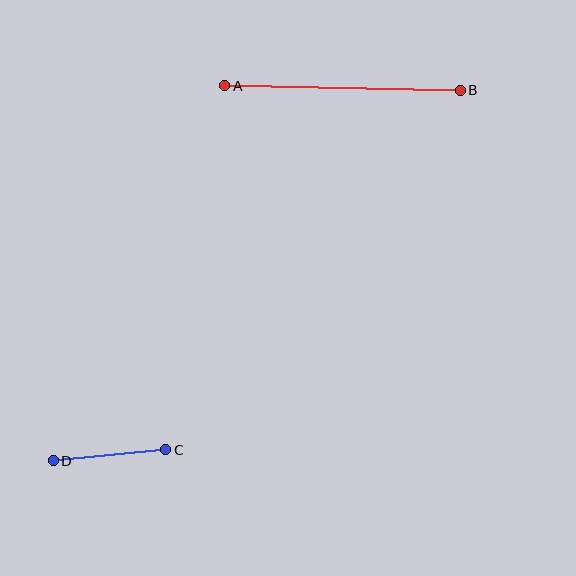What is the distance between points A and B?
The distance is approximately 236 pixels.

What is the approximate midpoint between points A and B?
The midpoint is at approximately (343, 88) pixels.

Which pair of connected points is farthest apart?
Points A and B are farthest apart.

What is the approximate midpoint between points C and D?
The midpoint is at approximately (109, 455) pixels.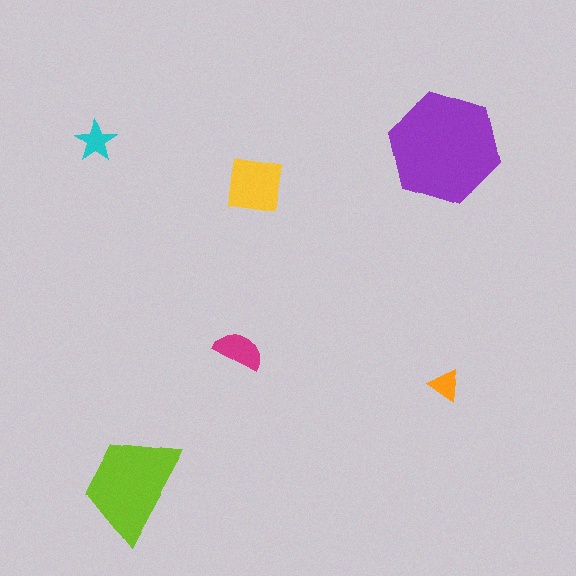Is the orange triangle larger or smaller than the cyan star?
Smaller.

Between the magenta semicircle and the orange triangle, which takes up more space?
The magenta semicircle.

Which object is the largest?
The purple hexagon.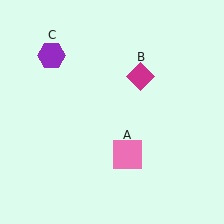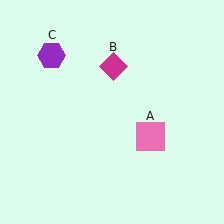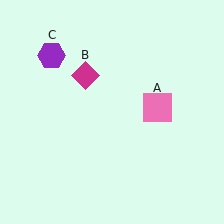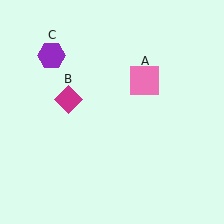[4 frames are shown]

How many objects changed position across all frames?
2 objects changed position: pink square (object A), magenta diamond (object B).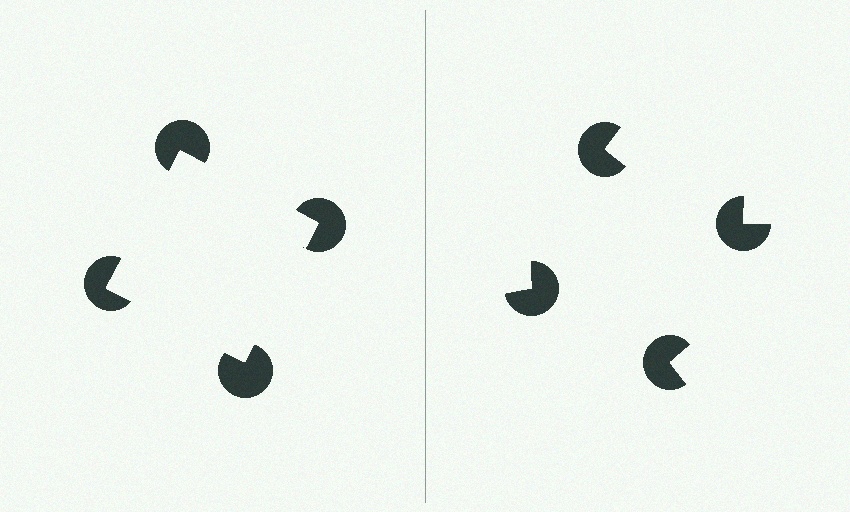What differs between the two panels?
The pac-man discs are positioned identically on both sides; only the wedge orientations differ. On the left they align to a square; on the right they are misaligned.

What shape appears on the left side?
An illusory square.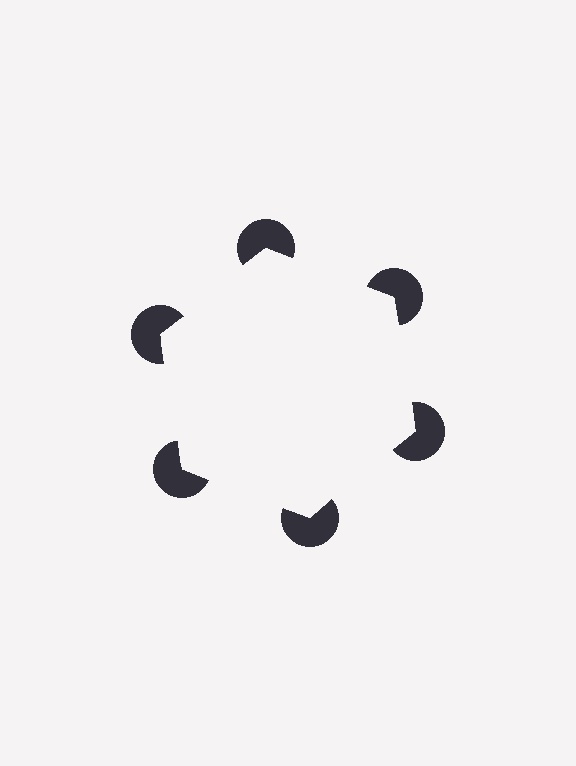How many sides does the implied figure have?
6 sides.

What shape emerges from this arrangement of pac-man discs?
An illusory hexagon — its edges are inferred from the aligned wedge cuts in the pac-man discs, not physically drawn.